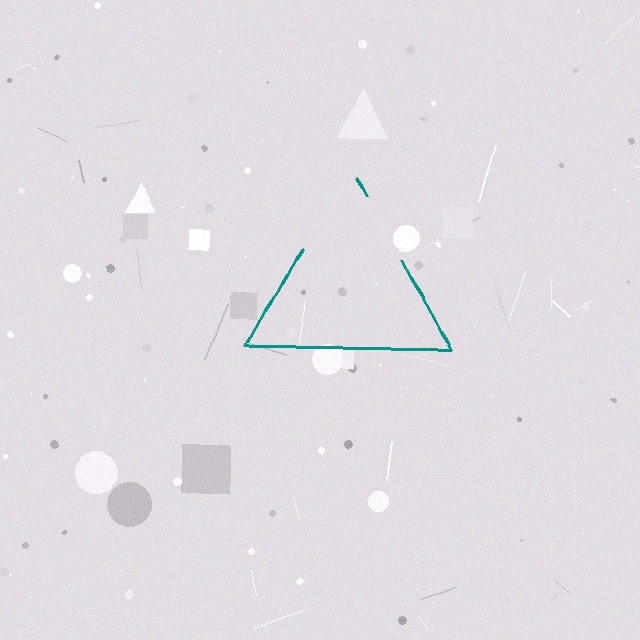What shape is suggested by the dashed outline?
The dashed outline suggests a triangle.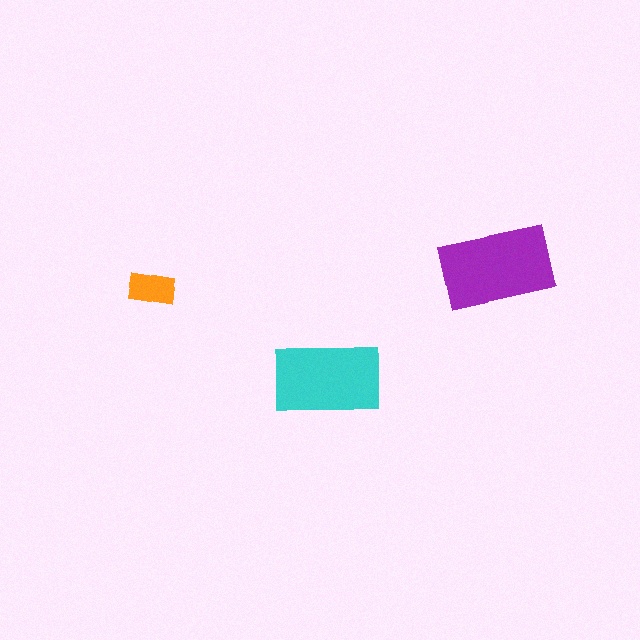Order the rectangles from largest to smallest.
the purple one, the cyan one, the orange one.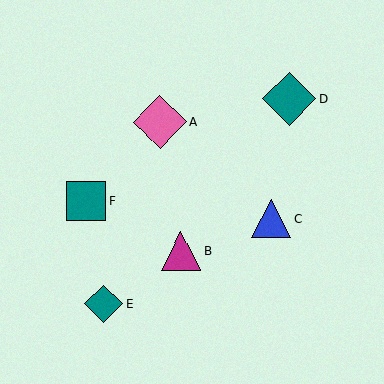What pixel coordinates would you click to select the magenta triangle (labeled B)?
Click at (181, 251) to select the magenta triangle B.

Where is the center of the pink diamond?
The center of the pink diamond is at (160, 122).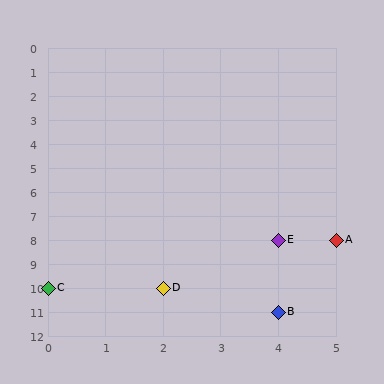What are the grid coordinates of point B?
Point B is at grid coordinates (4, 11).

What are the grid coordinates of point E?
Point E is at grid coordinates (4, 8).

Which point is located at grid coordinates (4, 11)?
Point B is at (4, 11).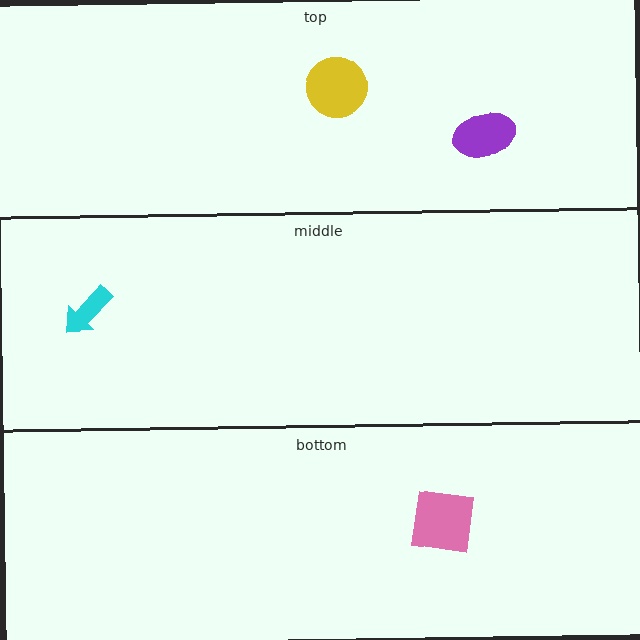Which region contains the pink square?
The bottom region.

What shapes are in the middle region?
The cyan arrow.